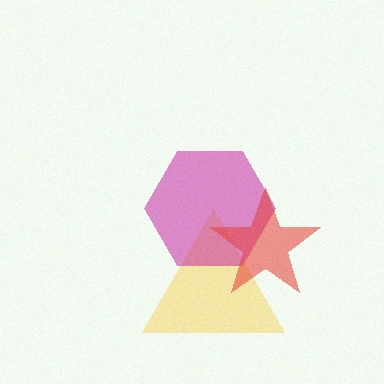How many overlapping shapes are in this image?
There are 3 overlapping shapes in the image.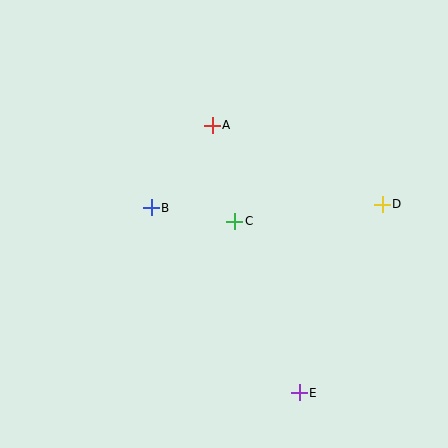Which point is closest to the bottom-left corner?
Point B is closest to the bottom-left corner.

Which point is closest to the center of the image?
Point C at (235, 221) is closest to the center.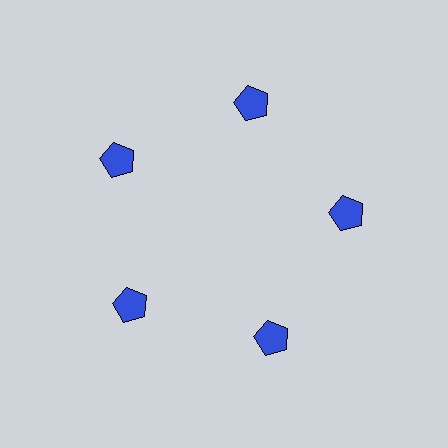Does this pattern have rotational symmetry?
Yes, this pattern has 5-fold rotational symmetry. It looks the same after rotating 72 degrees around the center.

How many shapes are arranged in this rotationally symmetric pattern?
There are 5 shapes, arranged in 5 groups of 1.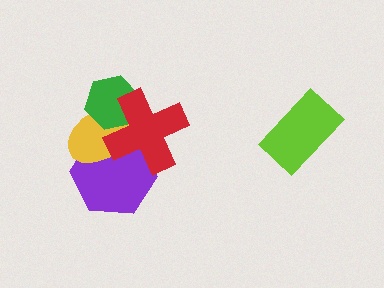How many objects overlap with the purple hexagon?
2 objects overlap with the purple hexagon.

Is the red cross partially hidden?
No, no other shape covers it.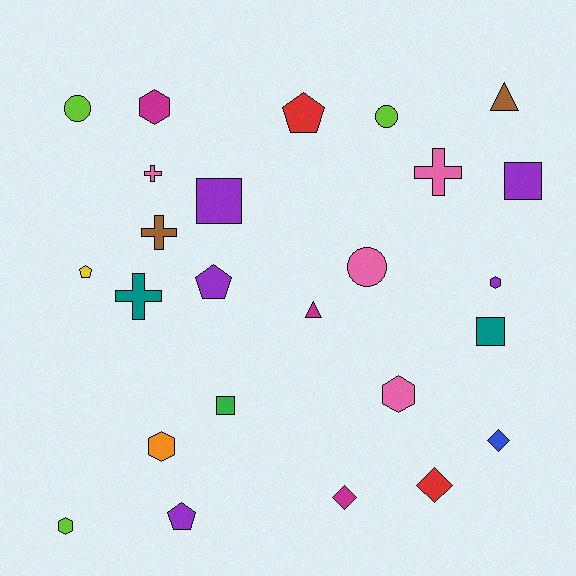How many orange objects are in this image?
There is 1 orange object.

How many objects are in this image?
There are 25 objects.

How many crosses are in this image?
There are 4 crosses.